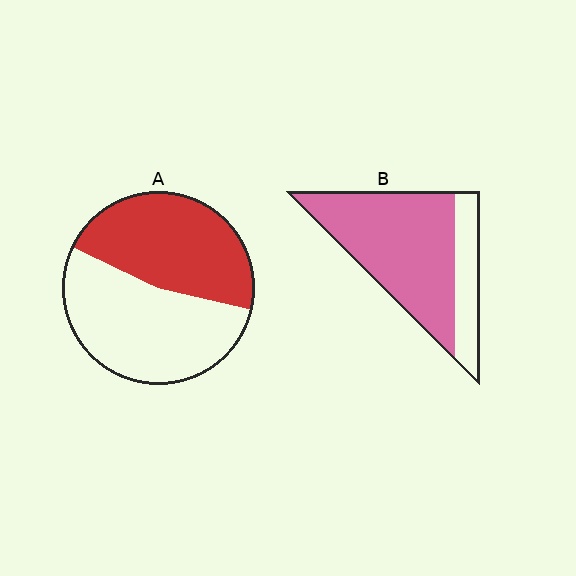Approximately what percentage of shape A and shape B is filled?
A is approximately 45% and B is approximately 75%.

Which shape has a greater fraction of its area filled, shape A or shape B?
Shape B.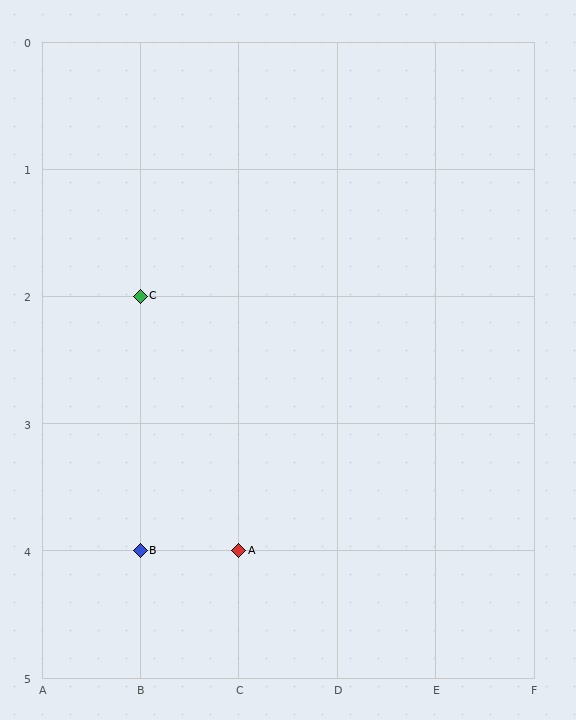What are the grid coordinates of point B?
Point B is at grid coordinates (B, 4).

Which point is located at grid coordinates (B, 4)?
Point B is at (B, 4).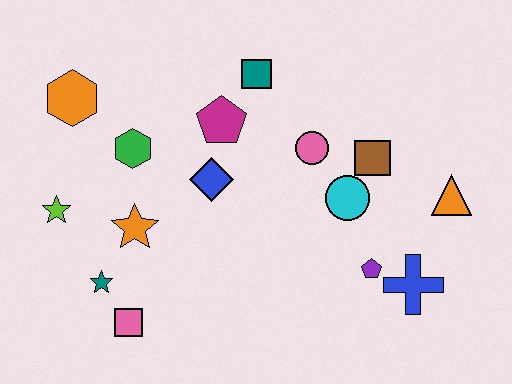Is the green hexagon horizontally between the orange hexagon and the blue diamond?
Yes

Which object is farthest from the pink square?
The orange triangle is farthest from the pink square.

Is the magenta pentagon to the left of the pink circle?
Yes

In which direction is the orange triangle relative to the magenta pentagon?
The orange triangle is to the right of the magenta pentagon.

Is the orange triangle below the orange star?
No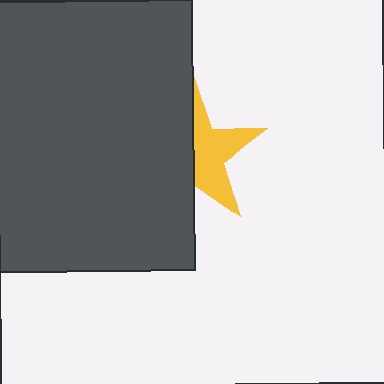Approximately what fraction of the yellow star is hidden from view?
Roughly 52% of the yellow star is hidden behind the dark gray rectangle.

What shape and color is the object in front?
The object in front is a dark gray rectangle.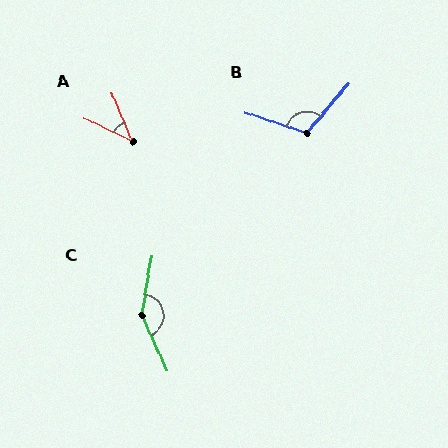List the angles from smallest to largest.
A (42°), B (112°), C (147°).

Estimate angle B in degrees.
Approximately 112 degrees.